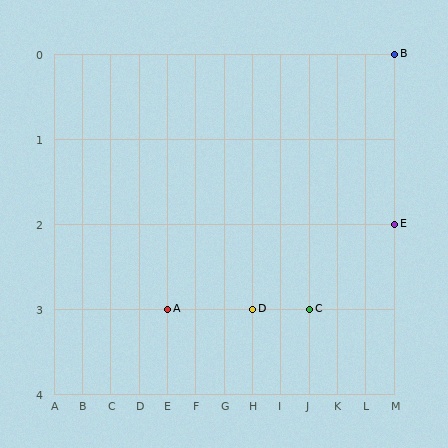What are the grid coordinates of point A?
Point A is at grid coordinates (E, 3).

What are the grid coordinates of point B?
Point B is at grid coordinates (M, 0).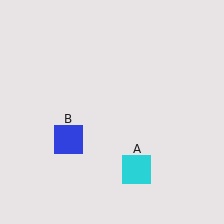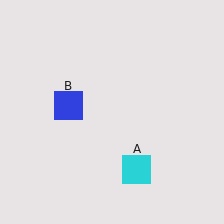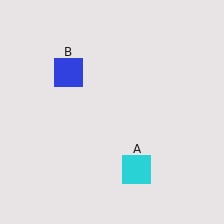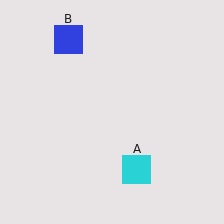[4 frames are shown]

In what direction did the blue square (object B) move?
The blue square (object B) moved up.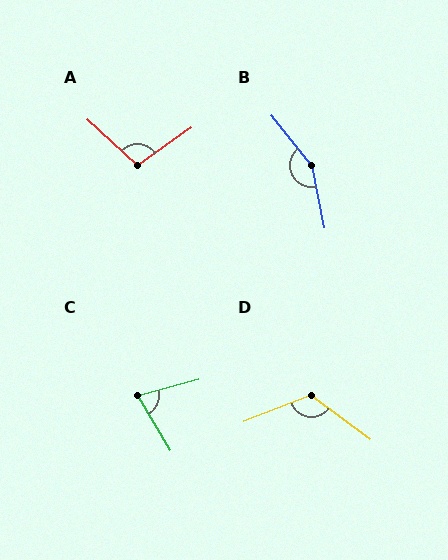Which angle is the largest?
B, at approximately 154 degrees.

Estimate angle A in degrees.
Approximately 102 degrees.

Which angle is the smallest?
C, at approximately 74 degrees.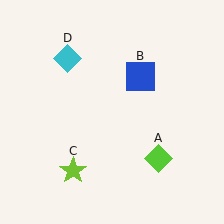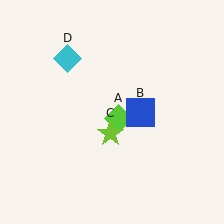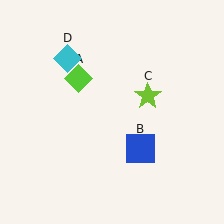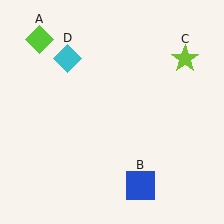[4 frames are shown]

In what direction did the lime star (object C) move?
The lime star (object C) moved up and to the right.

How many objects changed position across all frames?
3 objects changed position: lime diamond (object A), blue square (object B), lime star (object C).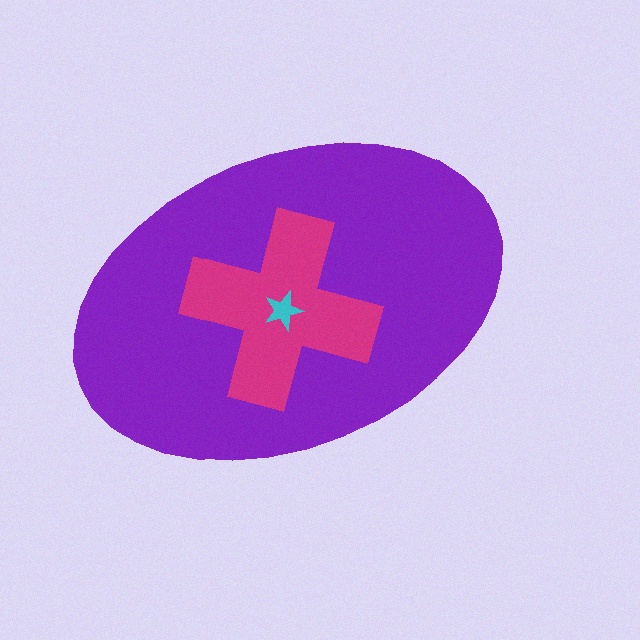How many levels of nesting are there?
3.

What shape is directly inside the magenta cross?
The cyan star.